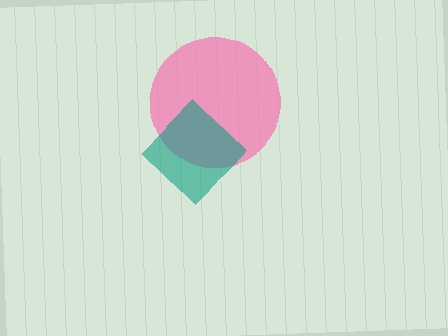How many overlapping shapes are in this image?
There are 2 overlapping shapes in the image.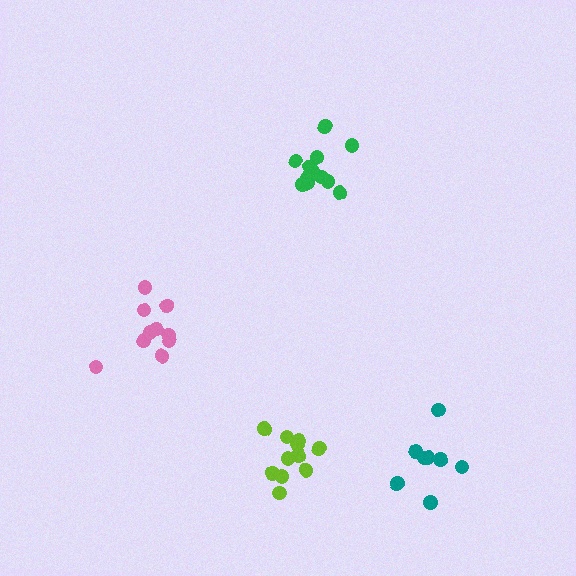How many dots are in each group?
Group 1: 13 dots, Group 2: 11 dots, Group 3: 8 dots, Group 4: 10 dots (42 total).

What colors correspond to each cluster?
The clusters are colored: green, lime, teal, pink.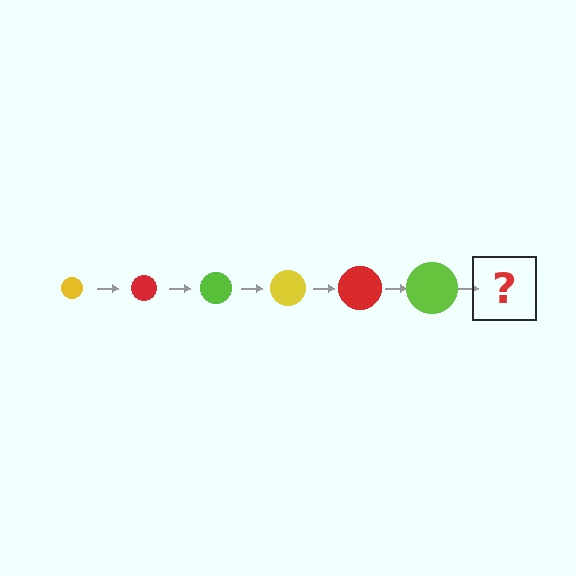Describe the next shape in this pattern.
It should be a yellow circle, larger than the previous one.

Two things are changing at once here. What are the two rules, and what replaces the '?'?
The two rules are that the circle grows larger each step and the color cycles through yellow, red, and lime. The '?' should be a yellow circle, larger than the previous one.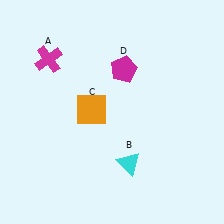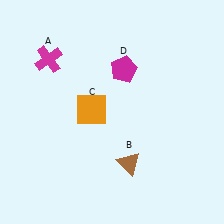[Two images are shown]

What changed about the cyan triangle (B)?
In Image 1, B is cyan. In Image 2, it changed to brown.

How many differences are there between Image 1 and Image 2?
There is 1 difference between the two images.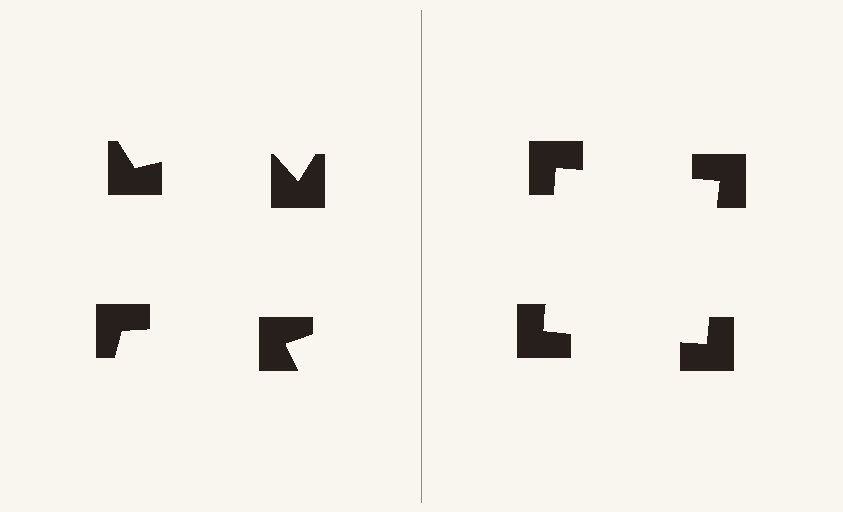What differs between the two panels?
The notched squares are positioned identically on both sides; only the wedge orientations differ. On the right they align to a square; on the left they are misaligned.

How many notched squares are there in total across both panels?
8 — 4 on each side.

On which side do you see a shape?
An illusory square appears on the right side. On the left side the wedge cuts are rotated, so no coherent shape forms.